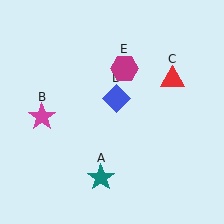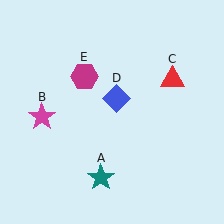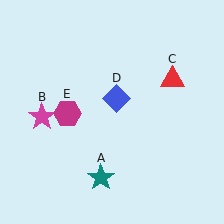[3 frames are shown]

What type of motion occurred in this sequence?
The magenta hexagon (object E) rotated counterclockwise around the center of the scene.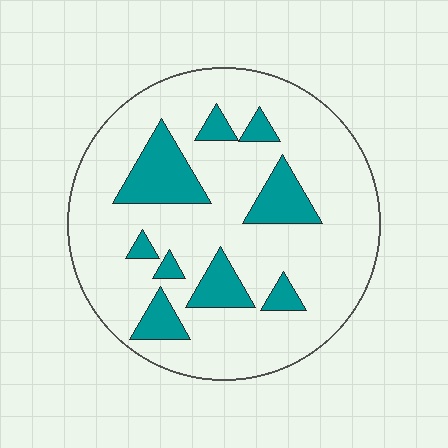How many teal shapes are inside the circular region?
9.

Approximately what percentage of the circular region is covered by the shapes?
Approximately 20%.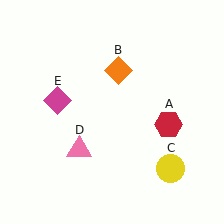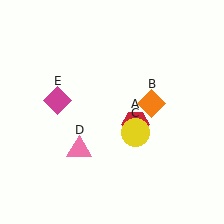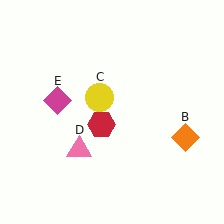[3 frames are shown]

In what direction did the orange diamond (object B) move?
The orange diamond (object B) moved down and to the right.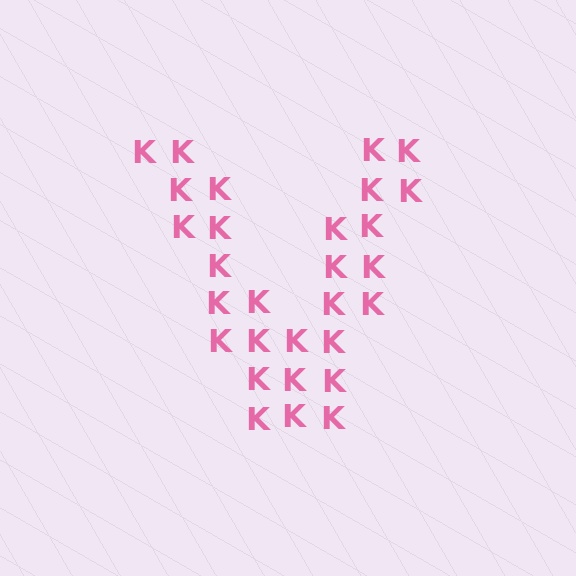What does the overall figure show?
The overall figure shows the letter V.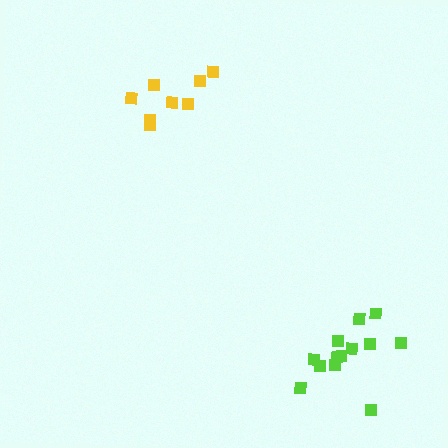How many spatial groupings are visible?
There are 2 spatial groupings.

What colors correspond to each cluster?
The clusters are colored: lime, yellow.